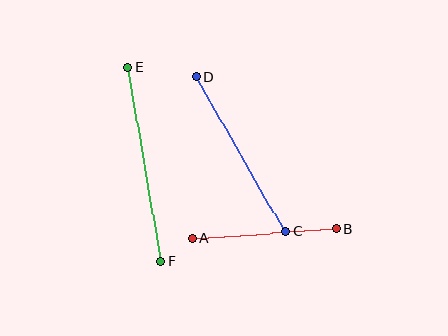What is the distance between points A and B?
The distance is approximately 144 pixels.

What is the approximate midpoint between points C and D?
The midpoint is at approximately (241, 154) pixels.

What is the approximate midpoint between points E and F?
The midpoint is at approximately (144, 164) pixels.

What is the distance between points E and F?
The distance is approximately 197 pixels.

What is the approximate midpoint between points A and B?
The midpoint is at approximately (264, 234) pixels.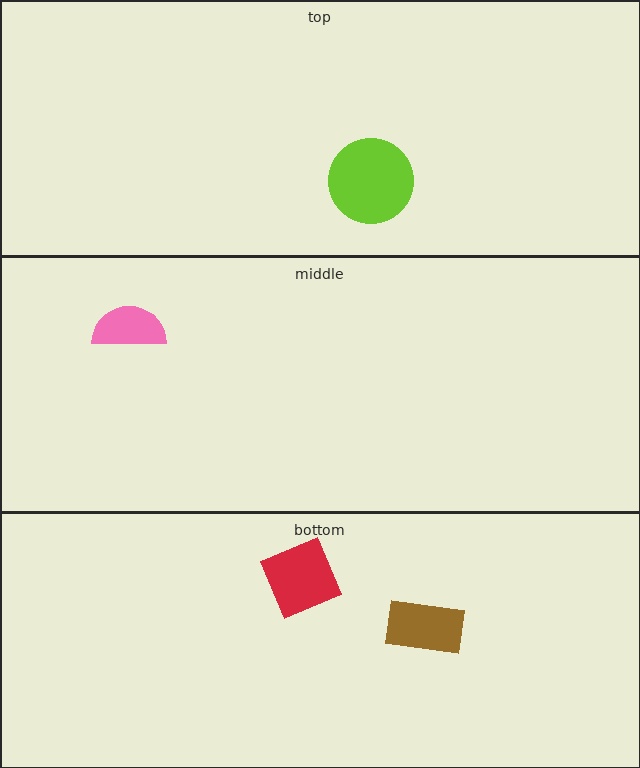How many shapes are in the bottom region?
2.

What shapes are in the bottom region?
The brown rectangle, the red square.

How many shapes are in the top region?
1.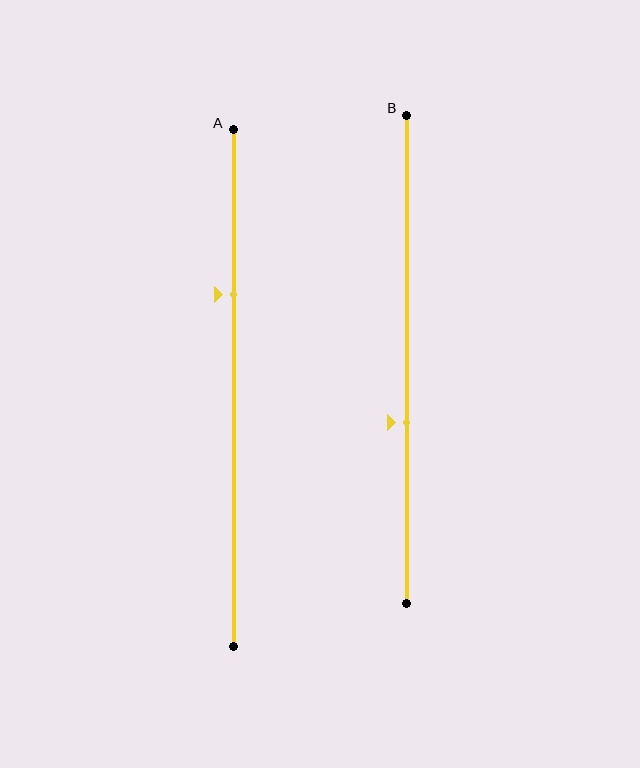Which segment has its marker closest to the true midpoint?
Segment B has its marker closest to the true midpoint.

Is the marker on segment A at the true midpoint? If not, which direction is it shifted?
No, the marker on segment A is shifted upward by about 18% of the segment length.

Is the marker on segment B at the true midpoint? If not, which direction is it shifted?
No, the marker on segment B is shifted downward by about 13% of the segment length.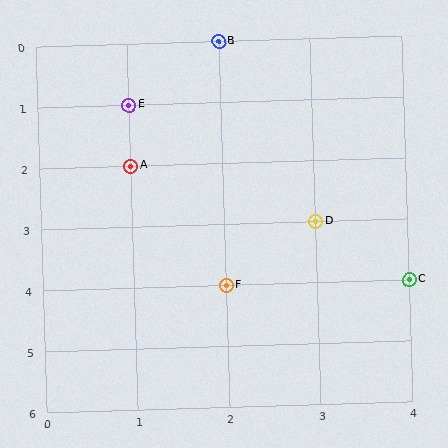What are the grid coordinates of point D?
Point D is at grid coordinates (3, 3).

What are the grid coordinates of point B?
Point B is at grid coordinates (2, 0).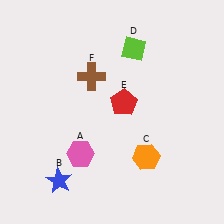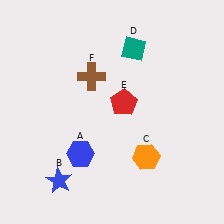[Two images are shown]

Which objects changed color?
A changed from pink to blue. D changed from lime to teal.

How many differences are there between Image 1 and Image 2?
There are 2 differences between the two images.